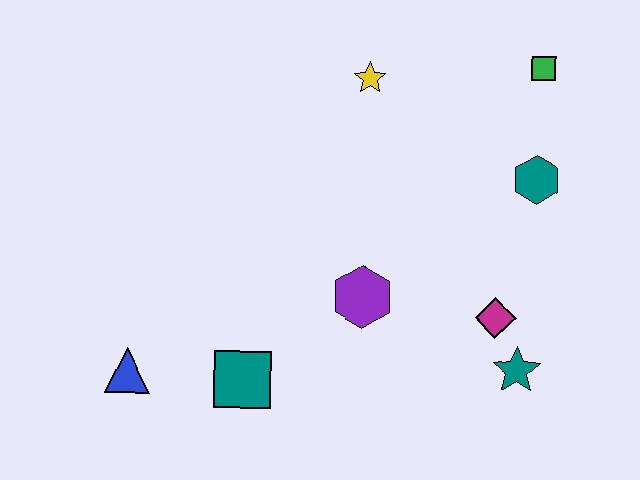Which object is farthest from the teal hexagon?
The blue triangle is farthest from the teal hexagon.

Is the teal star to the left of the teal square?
No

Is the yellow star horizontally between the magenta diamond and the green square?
No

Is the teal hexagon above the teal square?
Yes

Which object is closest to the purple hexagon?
The magenta diamond is closest to the purple hexagon.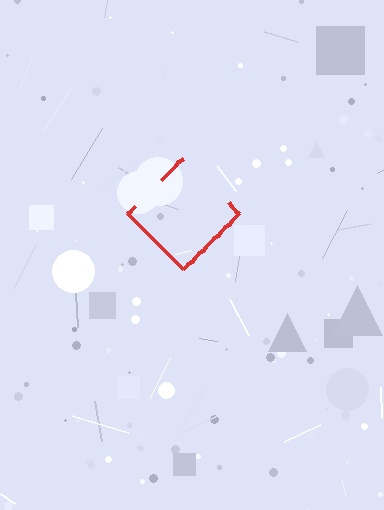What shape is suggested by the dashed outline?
The dashed outline suggests a diamond.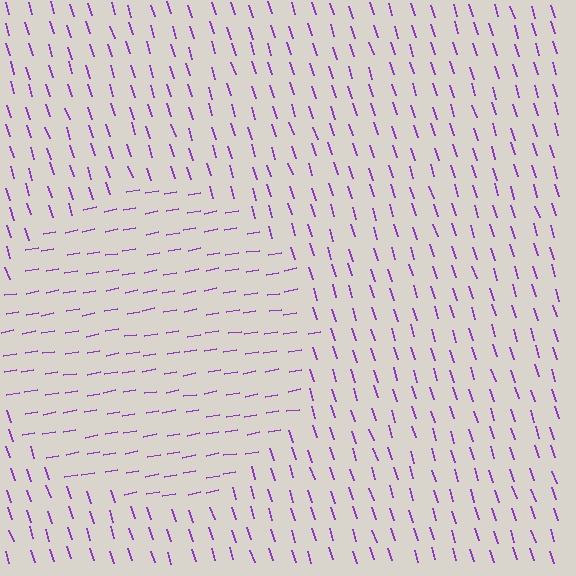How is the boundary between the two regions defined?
The boundary is defined purely by a change in line orientation (approximately 83 degrees difference). All lines are the same color and thickness.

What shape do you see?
I see a circle.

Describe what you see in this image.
The image is filled with small purple line segments. A circle region in the image has lines oriented differently from the surrounding lines, creating a visible texture boundary.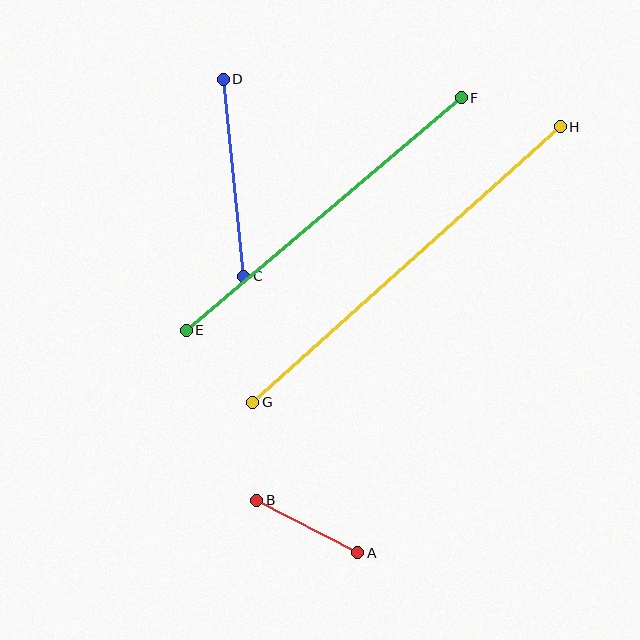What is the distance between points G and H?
The distance is approximately 413 pixels.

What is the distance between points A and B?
The distance is approximately 113 pixels.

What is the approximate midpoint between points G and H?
The midpoint is at approximately (406, 264) pixels.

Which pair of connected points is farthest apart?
Points G and H are farthest apart.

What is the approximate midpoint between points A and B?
The midpoint is at approximately (307, 527) pixels.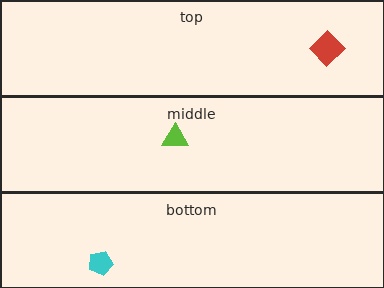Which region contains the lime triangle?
The middle region.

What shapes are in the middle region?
The lime triangle.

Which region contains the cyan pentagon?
The bottom region.